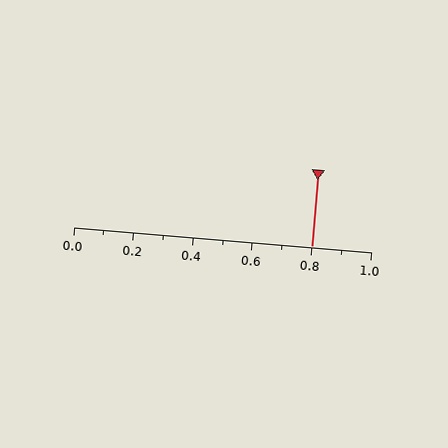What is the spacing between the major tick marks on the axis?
The major ticks are spaced 0.2 apart.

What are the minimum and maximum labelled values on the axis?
The axis runs from 0.0 to 1.0.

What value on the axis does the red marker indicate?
The marker indicates approximately 0.8.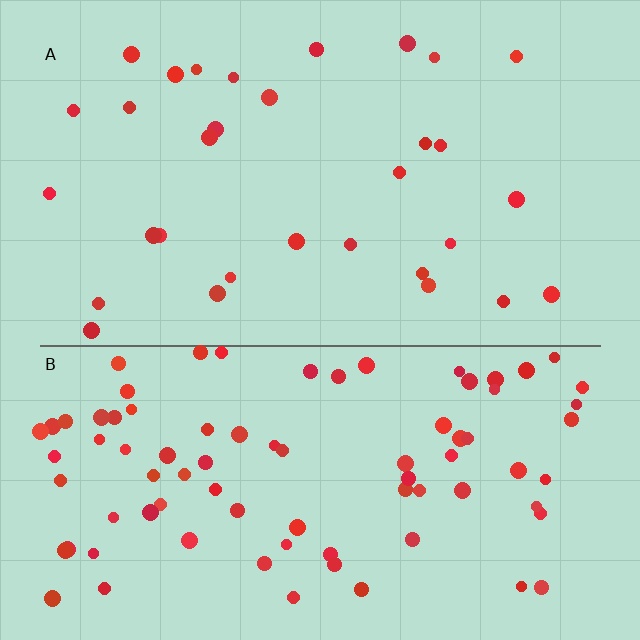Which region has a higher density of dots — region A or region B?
B (the bottom).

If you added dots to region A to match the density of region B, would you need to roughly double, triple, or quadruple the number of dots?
Approximately triple.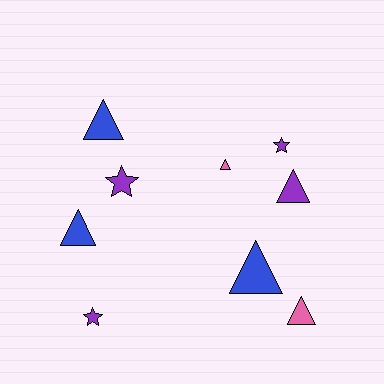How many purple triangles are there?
There is 1 purple triangle.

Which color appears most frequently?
Purple, with 4 objects.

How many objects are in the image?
There are 9 objects.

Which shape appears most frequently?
Triangle, with 6 objects.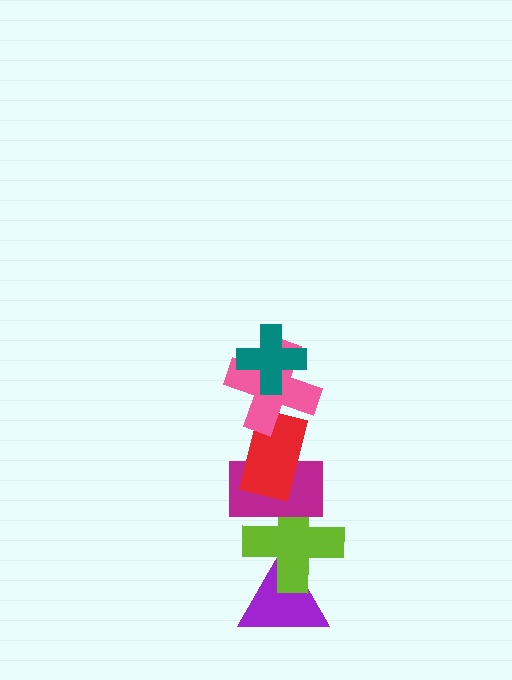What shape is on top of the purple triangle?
The lime cross is on top of the purple triangle.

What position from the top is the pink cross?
The pink cross is 2nd from the top.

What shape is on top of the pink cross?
The teal cross is on top of the pink cross.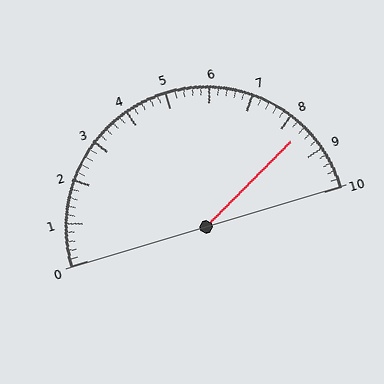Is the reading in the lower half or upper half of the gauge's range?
The reading is in the upper half of the range (0 to 10).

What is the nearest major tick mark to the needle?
The nearest major tick mark is 8.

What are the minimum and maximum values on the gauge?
The gauge ranges from 0 to 10.